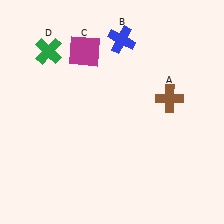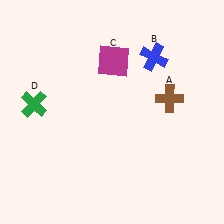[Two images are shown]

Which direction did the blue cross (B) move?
The blue cross (B) moved right.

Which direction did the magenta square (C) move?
The magenta square (C) moved right.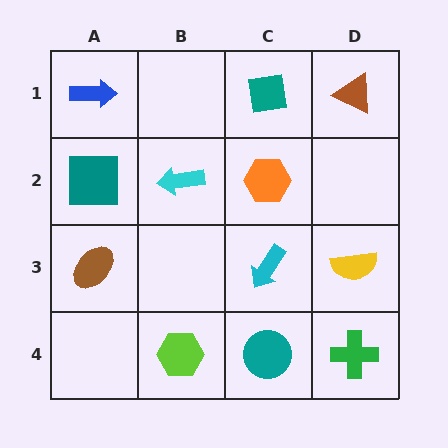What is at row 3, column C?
A cyan arrow.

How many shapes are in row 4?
3 shapes.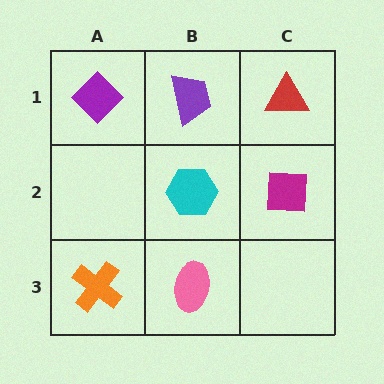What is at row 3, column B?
A pink ellipse.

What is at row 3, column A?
An orange cross.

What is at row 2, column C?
A magenta square.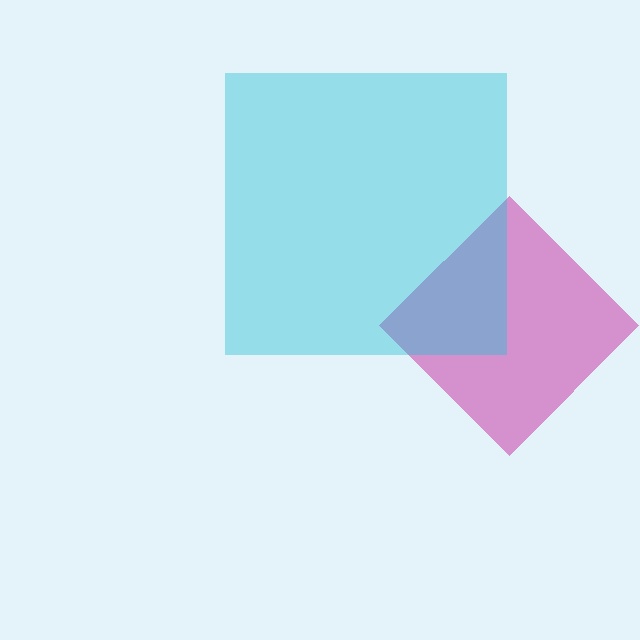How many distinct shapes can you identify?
There are 2 distinct shapes: a magenta diamond, a cyan square.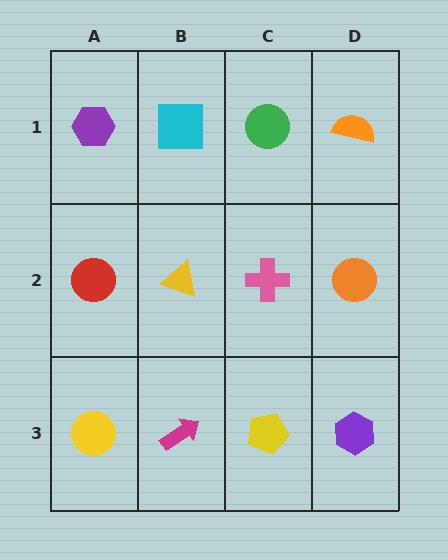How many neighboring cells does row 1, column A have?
2.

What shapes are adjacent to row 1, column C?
A pink cross (row 2, column C), a cyan square (row 1, column B), an orange semicircle (row 1, column D).